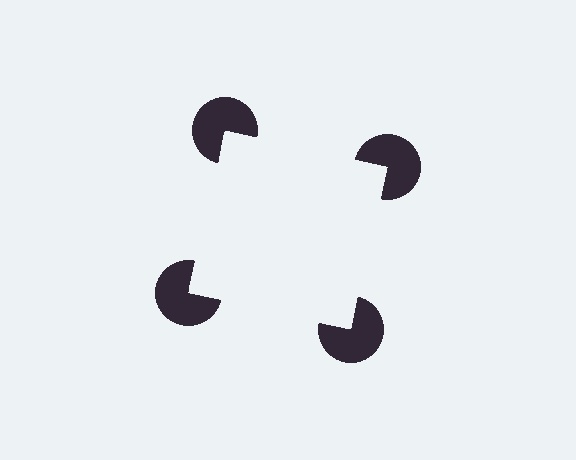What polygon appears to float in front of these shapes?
An illusory square — its edges are inferred from the aligned wedge cuts in the pac-man discs, not physically drawn.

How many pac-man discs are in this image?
There are 4 — one at each vertex of the illusory square.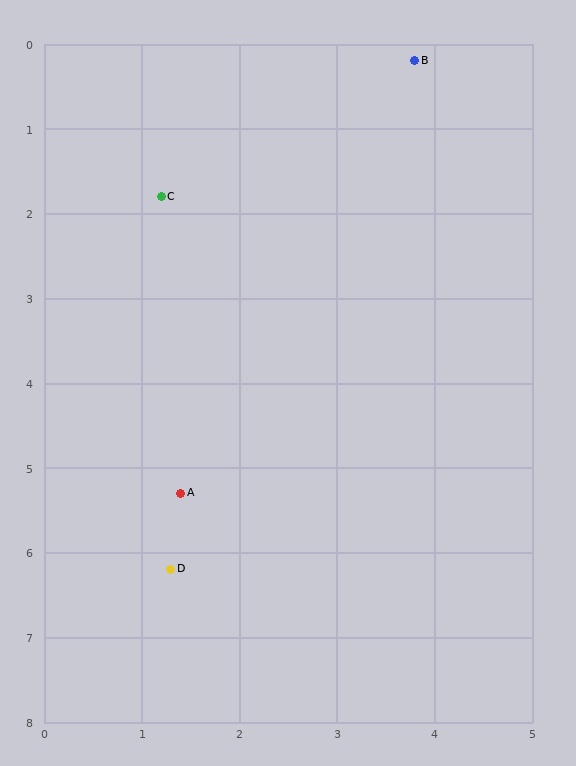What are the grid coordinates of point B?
Point B is at approximately (3.8, 0.2).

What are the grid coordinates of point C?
Point C is at approximately (1.2, 1.8).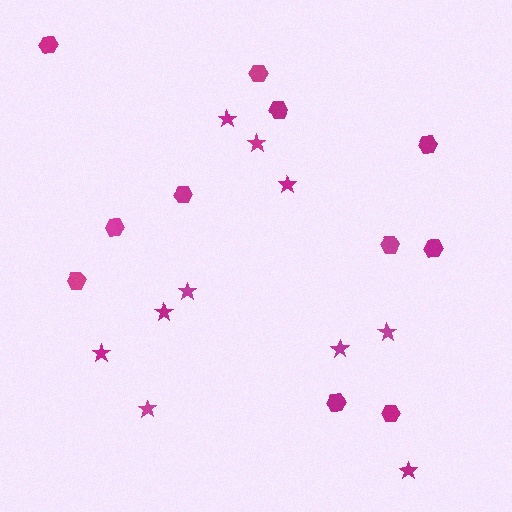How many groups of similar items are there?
There are 2 groups: one group of hexagons (11) and one group of stars (10).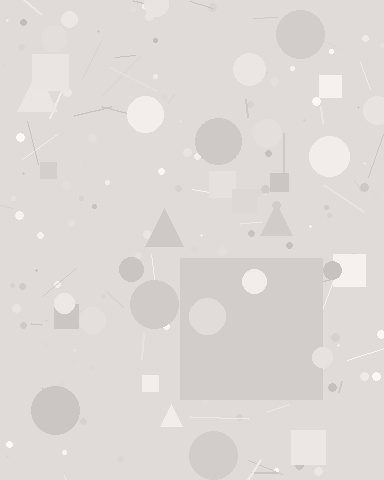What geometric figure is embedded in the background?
A square is embedded in the background.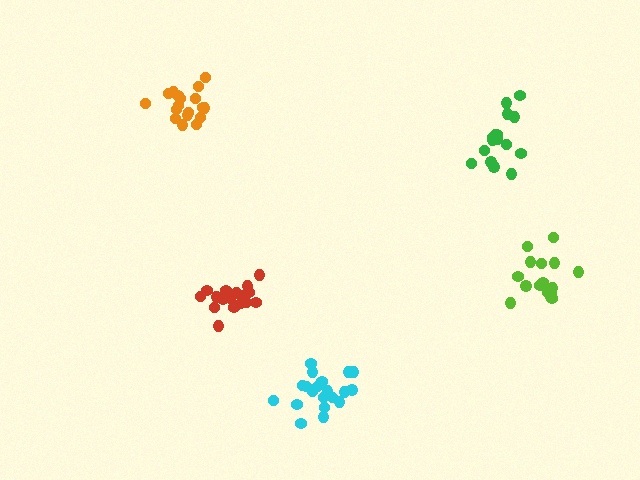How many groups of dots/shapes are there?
There are 5 groups.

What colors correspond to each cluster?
The clusters are colored: cyan, orange, lime, green, red.